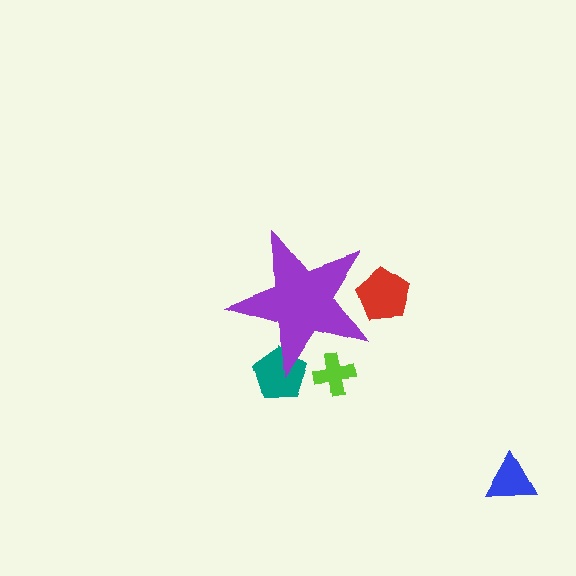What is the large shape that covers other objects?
A purple star.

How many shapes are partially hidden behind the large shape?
3 shapes are partially hidden.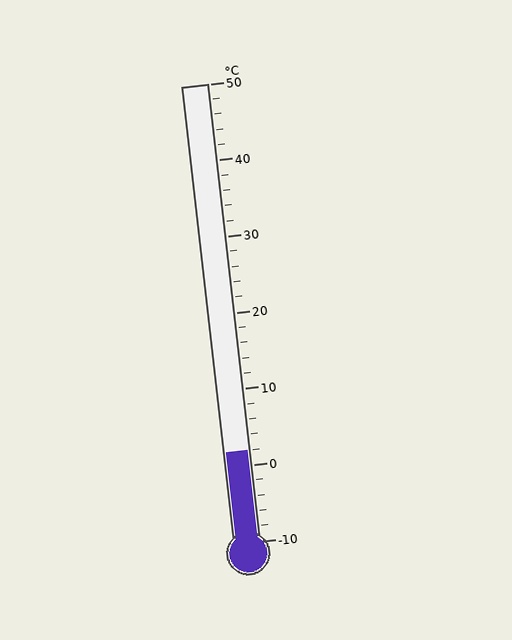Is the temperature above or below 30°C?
The temperature is below 30°C.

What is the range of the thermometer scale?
The thermometer scale ranges from -10°C to 50°C.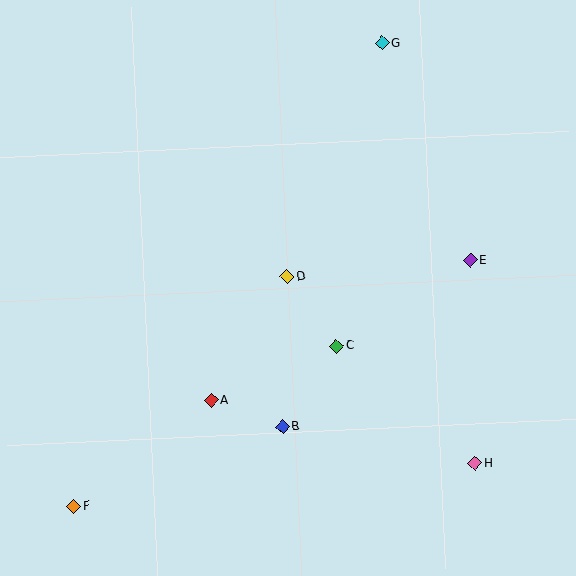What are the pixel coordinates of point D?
Point D is at (287, 277).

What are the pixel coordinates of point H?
Point H is at (475, 463).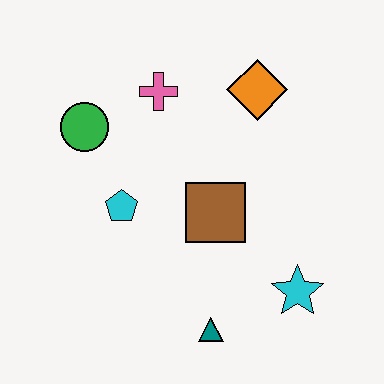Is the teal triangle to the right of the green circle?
Yes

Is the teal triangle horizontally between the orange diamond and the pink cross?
Yes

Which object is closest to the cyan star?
The teal triangle is closest to the cyan star.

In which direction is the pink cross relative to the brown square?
The pink cross is above the brown square.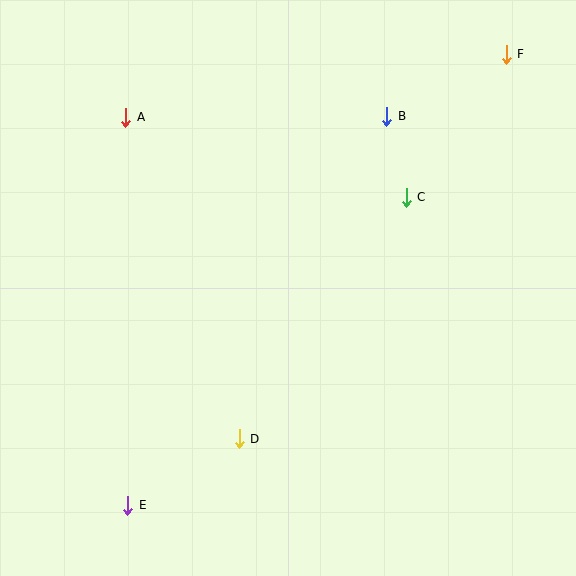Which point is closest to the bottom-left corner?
Point E is closest to the bottom-left corner.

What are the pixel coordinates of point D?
Point D is at (239, 439).